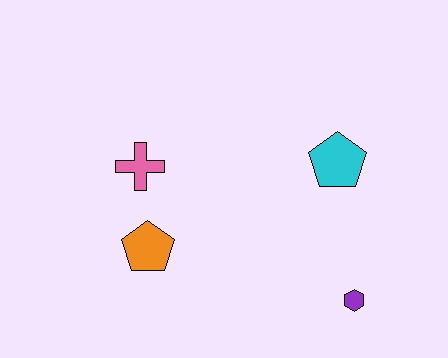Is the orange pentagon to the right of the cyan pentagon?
No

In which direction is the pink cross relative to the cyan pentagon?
The pink cross is to the left of the cyan pentagon.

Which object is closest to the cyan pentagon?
The purple hexagon is closest to the cyan pentagon.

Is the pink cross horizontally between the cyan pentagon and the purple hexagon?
No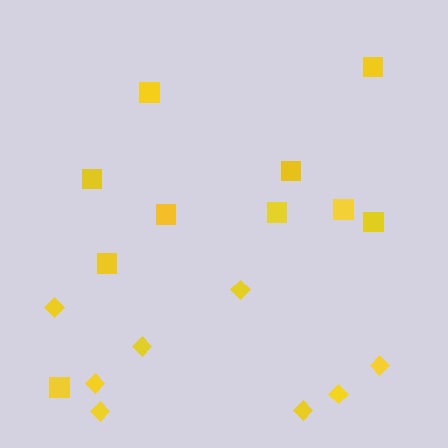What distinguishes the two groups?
There are 2 groups: one group of diamonds (8) and one group of squares (10).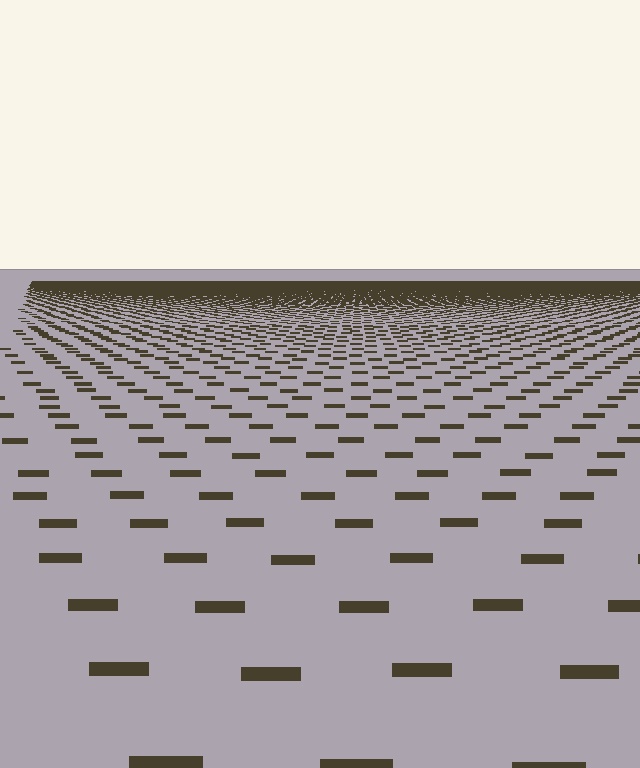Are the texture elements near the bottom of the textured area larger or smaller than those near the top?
Larger. Near the bottom, elements are closer to the viewer and appear at a bigger on-screen size.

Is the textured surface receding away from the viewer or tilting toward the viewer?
The surface is receding away from the viewer. Texture elements get smaller and denser toward the top.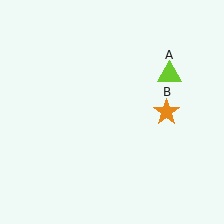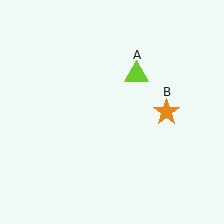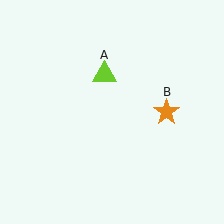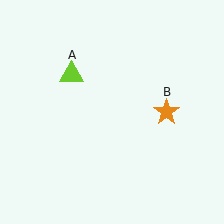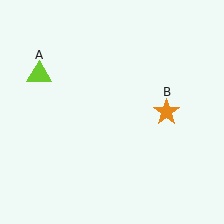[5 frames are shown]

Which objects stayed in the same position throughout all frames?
Orange star (object B) remained stationary.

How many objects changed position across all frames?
1 object changed position: lime triangle (object A).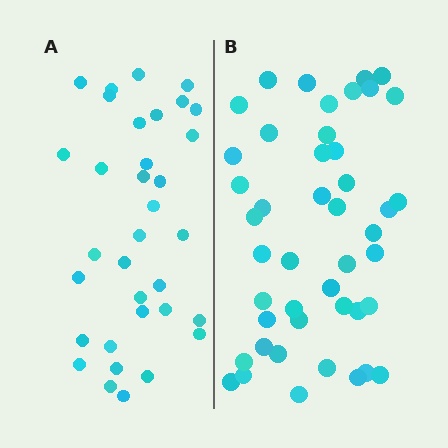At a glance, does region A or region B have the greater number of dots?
Region B (the right region) has more dots.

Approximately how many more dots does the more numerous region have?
Region B has roughly 12 or so more dots than region A.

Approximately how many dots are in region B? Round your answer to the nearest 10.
About 40 dots. (The exact count is 45, which rounds to 40.)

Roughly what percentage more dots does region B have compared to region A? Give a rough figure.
About 30% more.